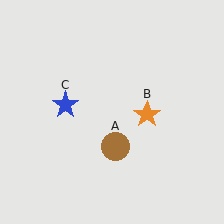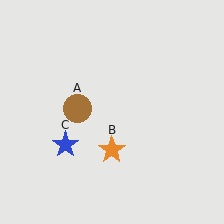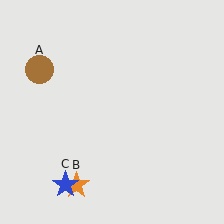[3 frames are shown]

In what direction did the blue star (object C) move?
The blue star (object C) moved down.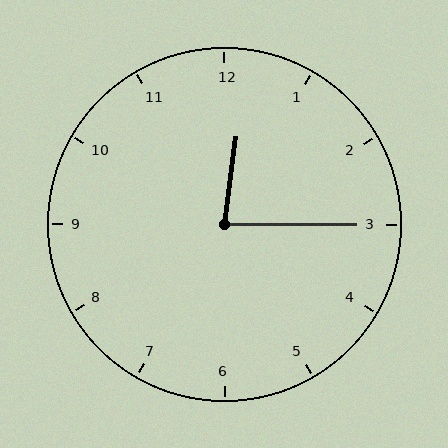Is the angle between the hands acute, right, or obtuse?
It is acute.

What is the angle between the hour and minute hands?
Approximately 82 degrees.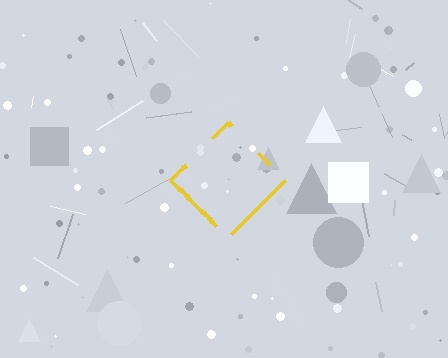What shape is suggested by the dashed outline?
The dashed outline suggests a diamond.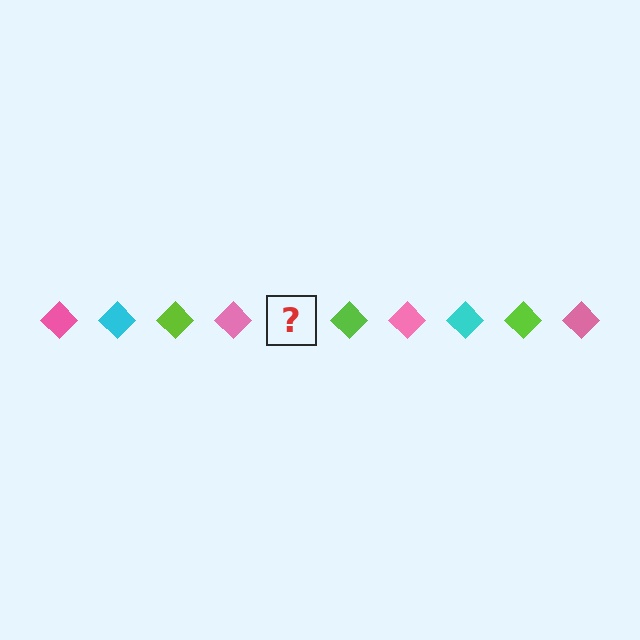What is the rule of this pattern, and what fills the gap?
The rule is that the pattern cycles through pink, cyan, lime diamonds. The gap should be filled with a cyan diamond.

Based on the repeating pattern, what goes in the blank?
The blank should be a cyan diamond.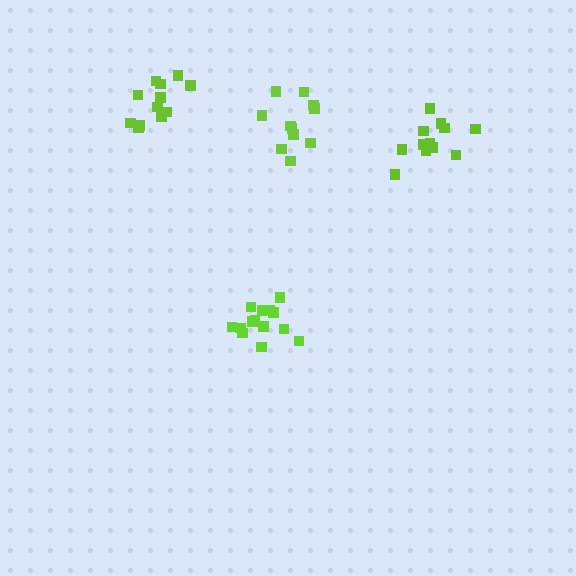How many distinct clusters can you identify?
There are 4 distinct clusters.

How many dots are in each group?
Group 1: 14 dots, Group 2: 12 dots, Group 3: 12 dots, Group 4: 11 dots (49 total).